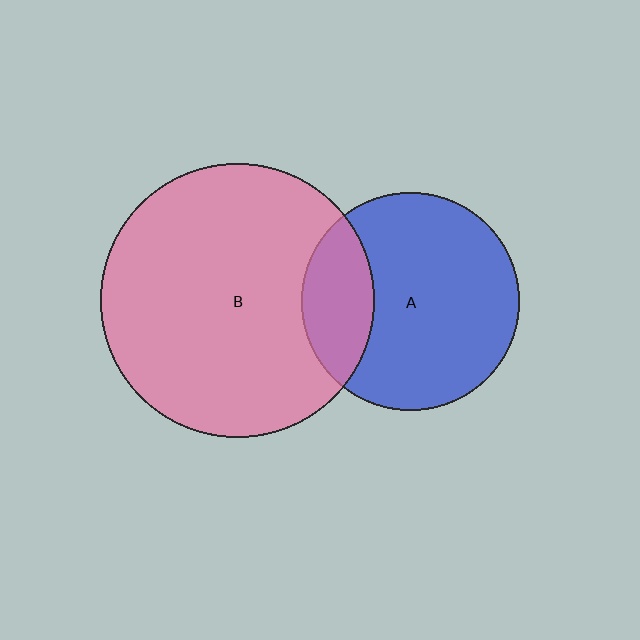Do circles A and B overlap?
Yes.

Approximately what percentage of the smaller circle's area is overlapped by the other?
Approximately 25%.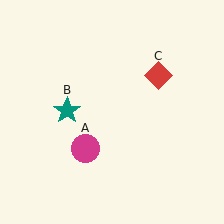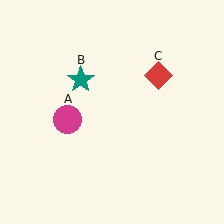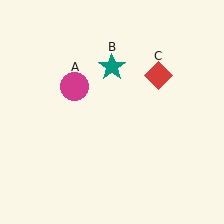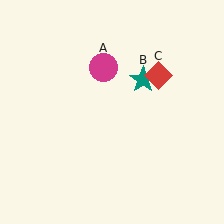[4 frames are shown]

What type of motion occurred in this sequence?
The magenta circle (object A), teal star (object B) rotated clockwise around the center of the scene.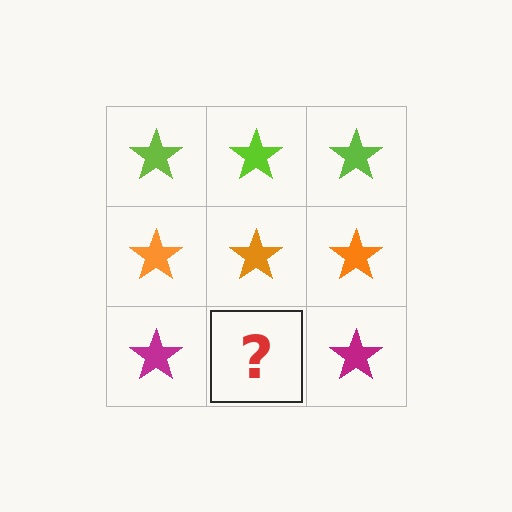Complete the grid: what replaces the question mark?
The question mark should be replaced with a magenta star.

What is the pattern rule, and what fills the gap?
The rule is that each row has a consistent color. The gap should be filled with a magenta star.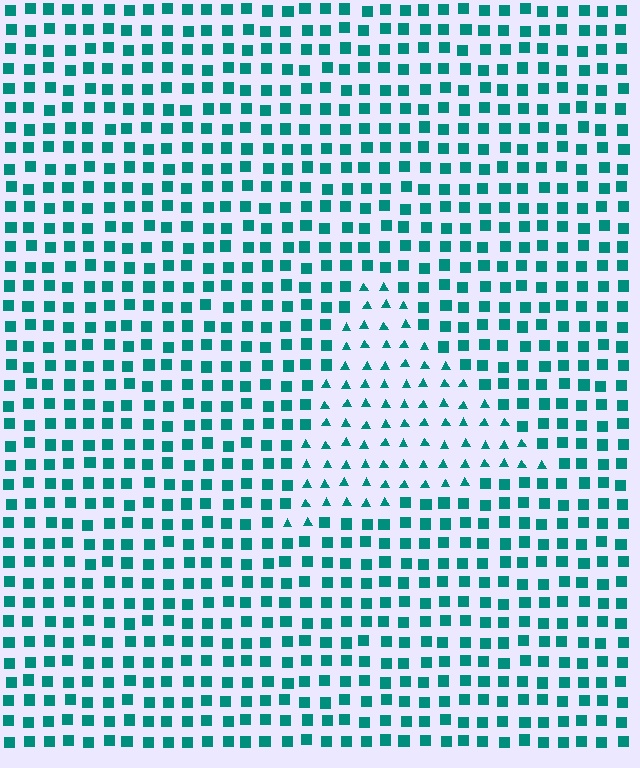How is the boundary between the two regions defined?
The boundary is defined by a change in element shape: triangles inside vs. squares outside. All elements share the same color and spacing.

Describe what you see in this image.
The image is filled with small teal elements arranged in a uniform grid. A triangle-shaped region contains triangles, while the surrounding area contains squares. The boundary is defined purely by the change in element shape.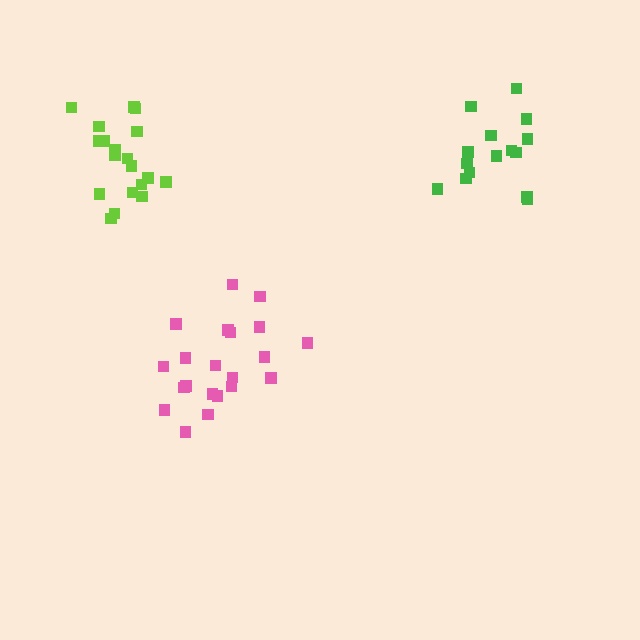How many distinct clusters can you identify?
There are 3 distinct clusters.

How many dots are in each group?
Group 1: 19 dots, Group 2: 16 dots, Group 3: 21 dots (56 total).